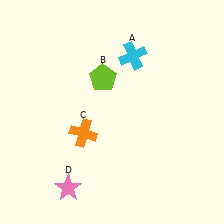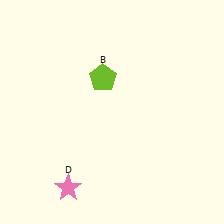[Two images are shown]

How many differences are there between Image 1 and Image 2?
There are 2 differences between the two images.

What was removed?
The orange cross (C), the cyan cross (A) were removed in Image 2.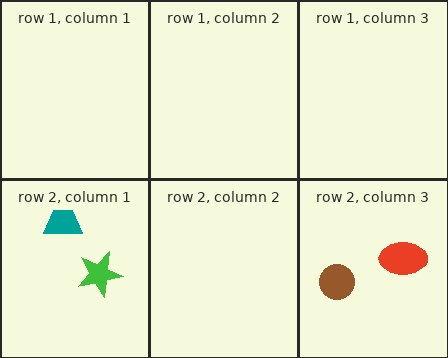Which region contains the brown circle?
The row 2, column 3 region.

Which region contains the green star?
The row 2, column 1 region.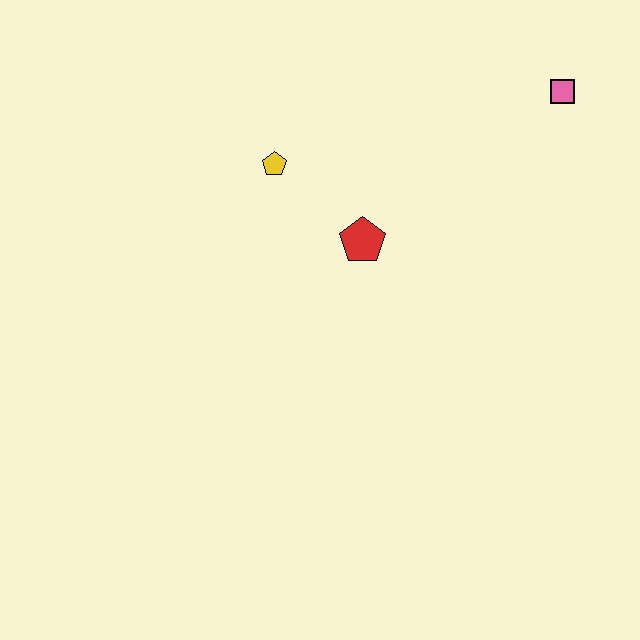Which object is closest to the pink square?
The red pentagon is closest to the pink square.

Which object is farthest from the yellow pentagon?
The pink square is farthest from the yellow pentagon.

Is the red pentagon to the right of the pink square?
No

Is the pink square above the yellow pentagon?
Yes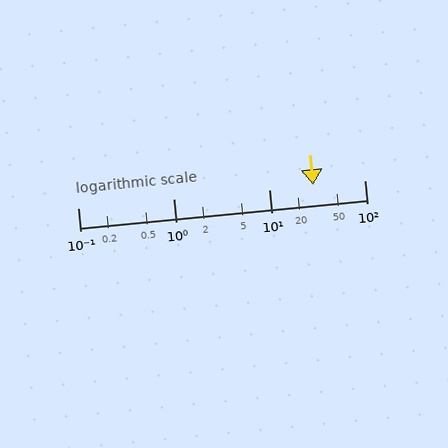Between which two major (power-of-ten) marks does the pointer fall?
The pointer is between 10 and 100.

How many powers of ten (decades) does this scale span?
The scale spans 3 decades, from 0.1 to 100.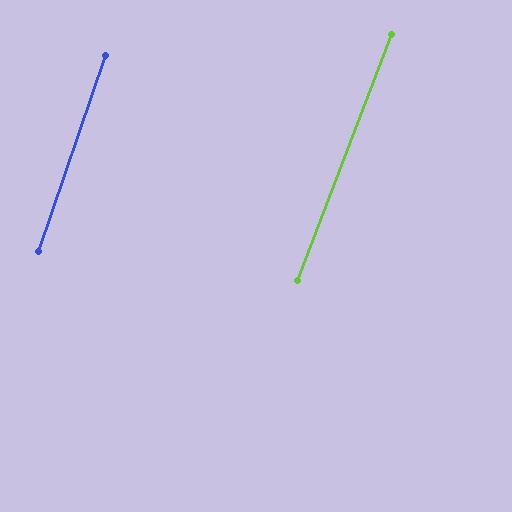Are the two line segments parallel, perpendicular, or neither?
Parallel — their directions differ by only 1.9°.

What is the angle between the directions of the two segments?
Approximately 2 degrees.